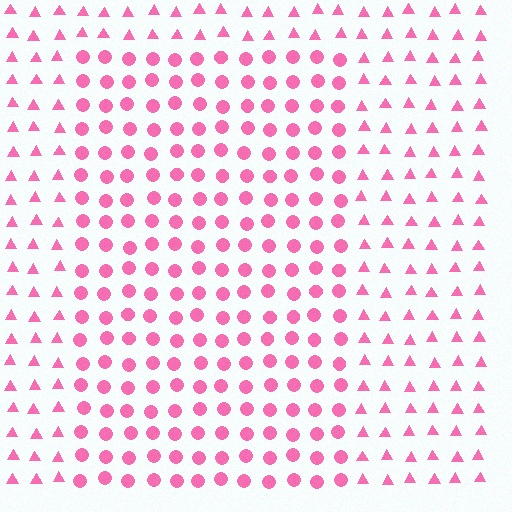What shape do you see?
I see a rectangle.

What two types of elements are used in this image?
The image uses circles inside the rectangle region and triangles outside it.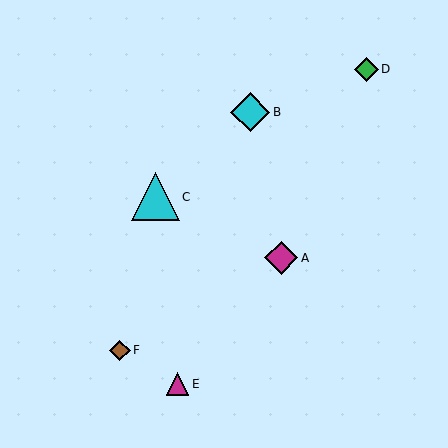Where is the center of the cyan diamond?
The center of the cyan diamond is at (250, 112).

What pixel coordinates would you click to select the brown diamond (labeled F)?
Click at (120, 350) to select the brown diamond F.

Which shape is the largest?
The cyan triangle (labeled C) is the largest.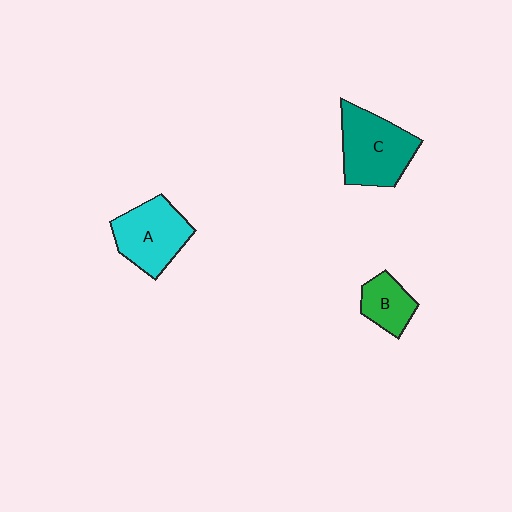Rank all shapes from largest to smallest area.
From largest to smallest: C (teal), A (cyan), B (green).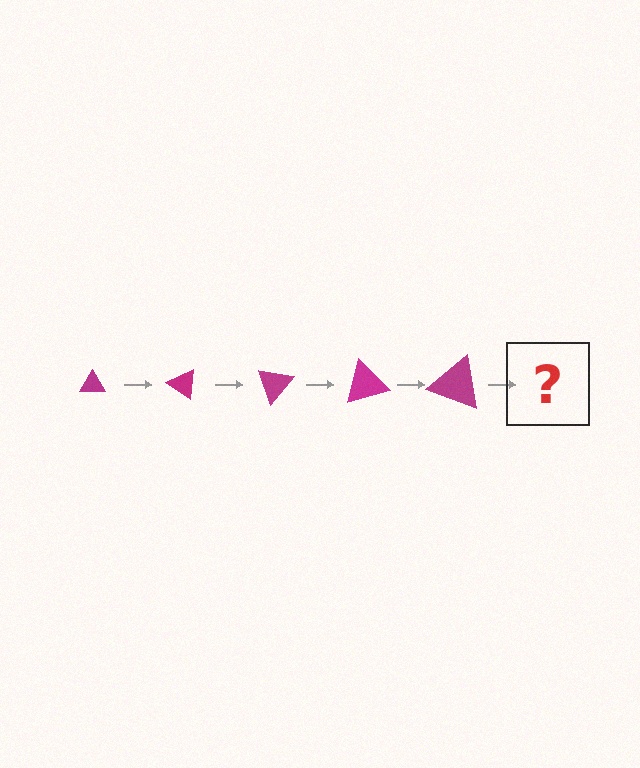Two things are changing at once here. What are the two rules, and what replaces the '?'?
The two rules are that the triangle grows larger each step and it rotates 35 degrees each step. The '?' should be a triangle, larger than the previous one and rotated 175 degrees from the start.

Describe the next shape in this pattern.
It should be a triangle, larger than the previous one and rotated 175 degrees from the start.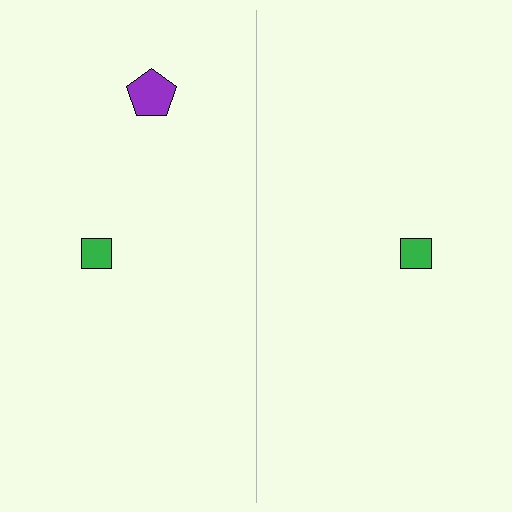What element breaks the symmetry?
A purple pentagon is missing from the right side.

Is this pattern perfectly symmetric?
No, the pattern is not perfectly symmetric. A purple pentagon is missing from the right side.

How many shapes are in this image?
There are 3 shapes in this image.